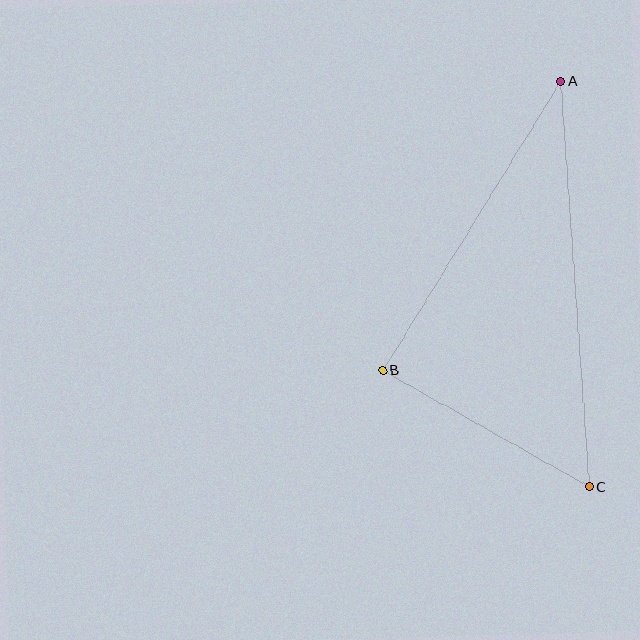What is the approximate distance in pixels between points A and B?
The distance between A and B is approximately 340 pixels.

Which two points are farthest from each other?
Points A and C are farthest from each other.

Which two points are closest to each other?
Points B and C are closest to each other.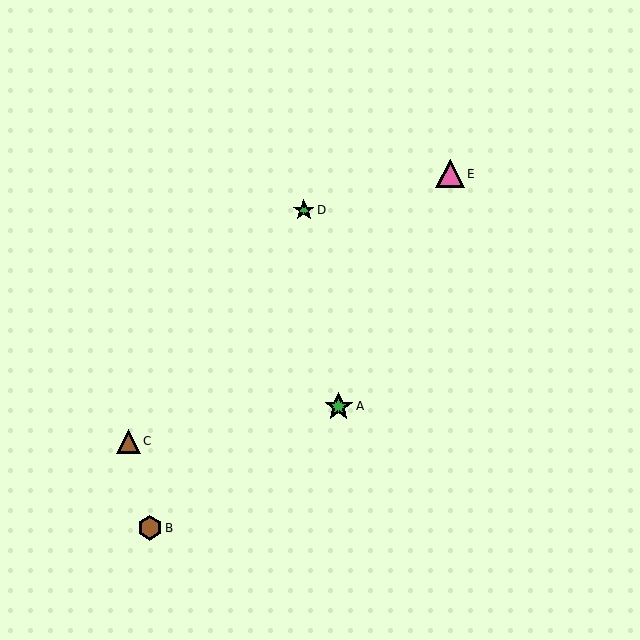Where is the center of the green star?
The center of the green star is at (304, 210).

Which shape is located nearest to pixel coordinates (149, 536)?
The brown hexagon (labeled B) at (150, 528) is nearest to that location.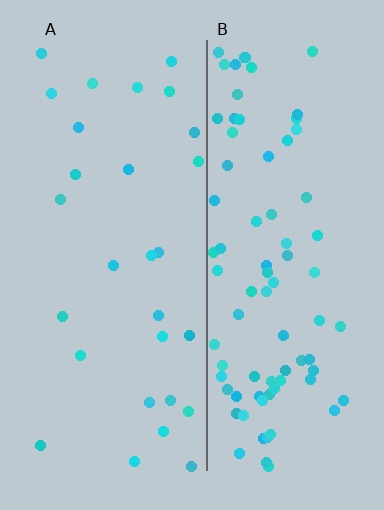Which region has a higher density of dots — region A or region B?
B (the right).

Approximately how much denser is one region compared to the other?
Approximately 2.9× — region B over region A.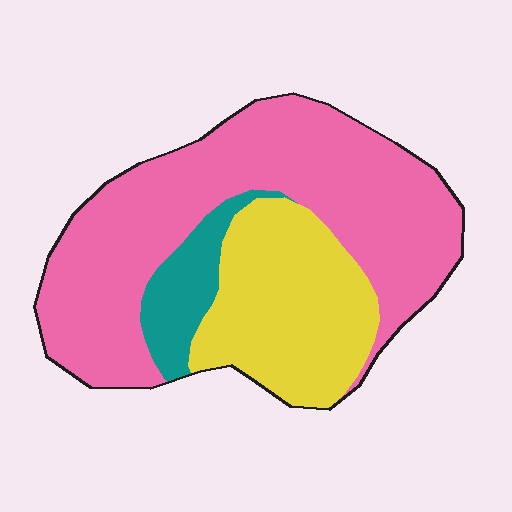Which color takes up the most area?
Pink, at roughly 60%.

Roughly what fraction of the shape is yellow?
Yellow takes up between a quarter and a half of the shape.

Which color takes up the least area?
Teal, at roughly 10%.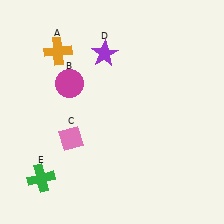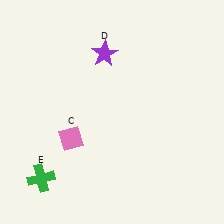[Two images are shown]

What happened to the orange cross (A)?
The orange cross (A) was removed in Image 2. It was in the top-left area of Image 1.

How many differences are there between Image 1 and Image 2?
There are 2 differences between the two images.